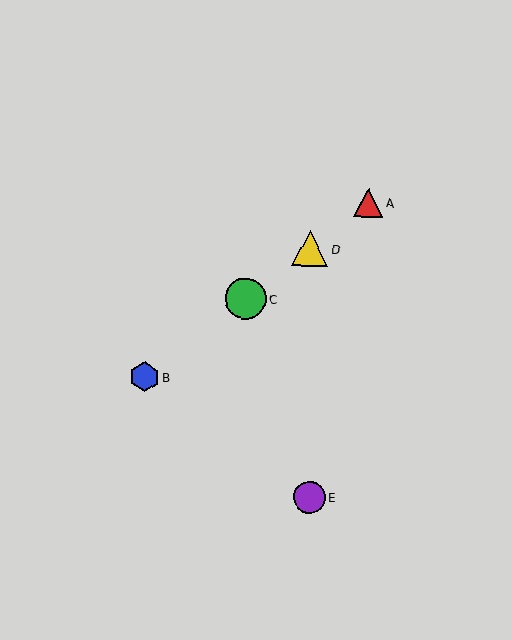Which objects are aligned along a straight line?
Objects A, B, C, D are aligned along a straight line.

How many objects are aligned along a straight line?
4 objects (A, B, C, D) are aligned along a straight line.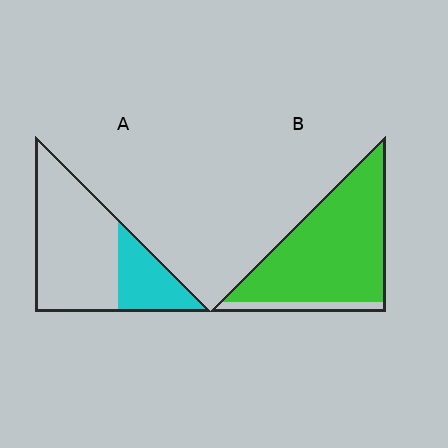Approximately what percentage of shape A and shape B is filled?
A is approximately 30% and B is approximately 90%.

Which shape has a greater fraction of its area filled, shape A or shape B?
Shape B.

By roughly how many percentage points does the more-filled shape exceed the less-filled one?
By roughly 60 percentage points (B over A).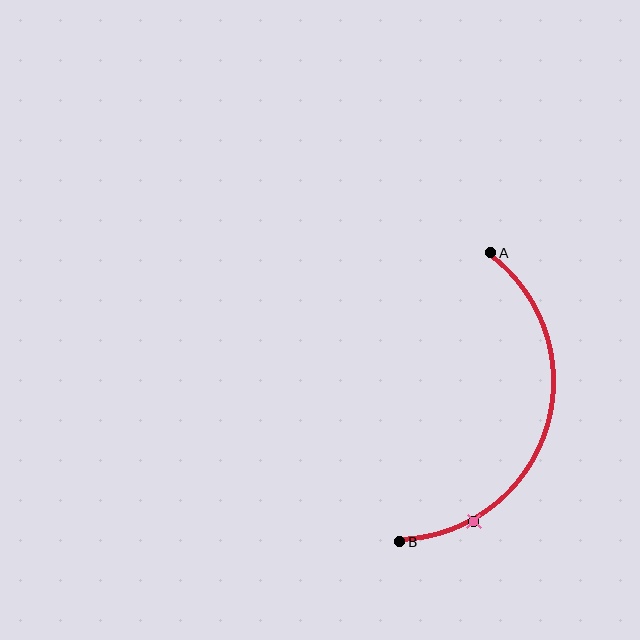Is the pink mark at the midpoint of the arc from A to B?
No. The pink mark lies on the arc but is closer to endpoint B. The arc midpoint would be at the point on the curve equidistant along the arc from both A and B.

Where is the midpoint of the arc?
The arc midpoint is the point on the curve farthest from the straight line joining A and B. It sits to the right of that line.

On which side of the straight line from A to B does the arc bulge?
The arc bulges to the right of the straight line connecting A and B.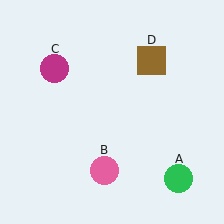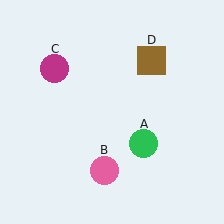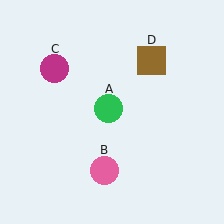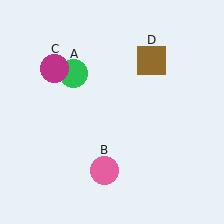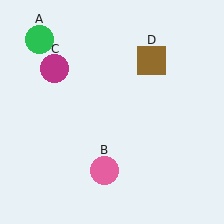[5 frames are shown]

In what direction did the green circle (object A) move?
The green circle (object A) moved up and to the left.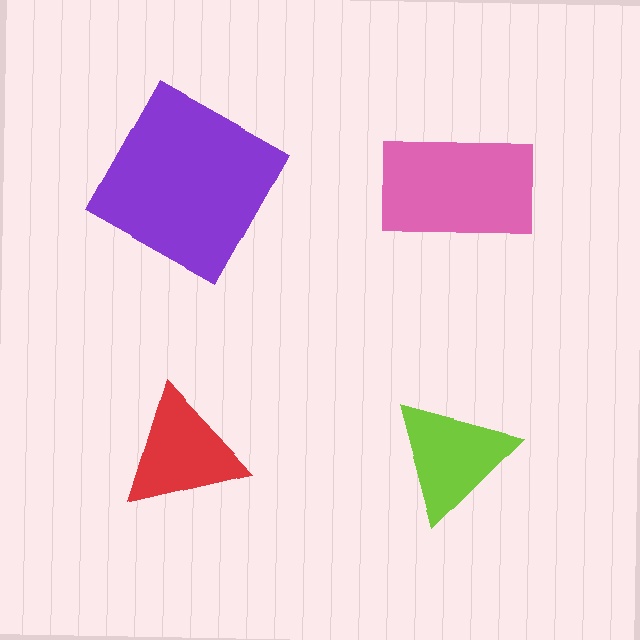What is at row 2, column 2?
A lime triangle.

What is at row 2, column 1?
A red triangle.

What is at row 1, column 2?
A pink rectangle.